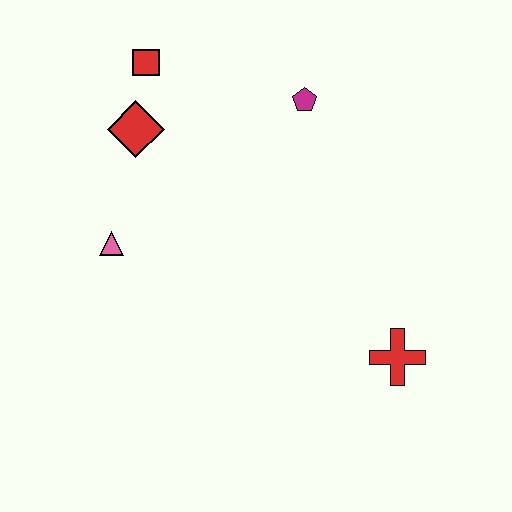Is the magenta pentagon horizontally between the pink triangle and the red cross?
Yes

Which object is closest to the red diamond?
The red square is closest to the red diamond.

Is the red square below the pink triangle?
No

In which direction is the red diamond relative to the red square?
The red diamond is below the red square.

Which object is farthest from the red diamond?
The red cross is farthest from the red diamond.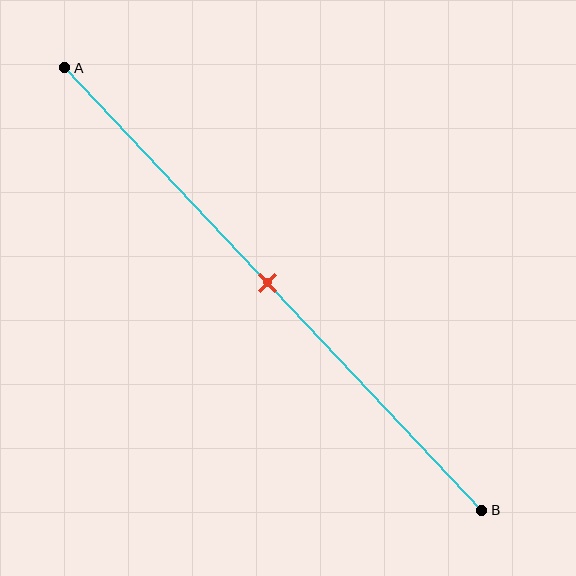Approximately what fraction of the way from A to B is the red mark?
The red mark is approximately 50% of the way from A to B.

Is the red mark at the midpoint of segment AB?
Yes, the mark is approximately at the midpoint.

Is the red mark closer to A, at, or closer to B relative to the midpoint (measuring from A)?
The red mark is approximately at the midpoint of segment AB.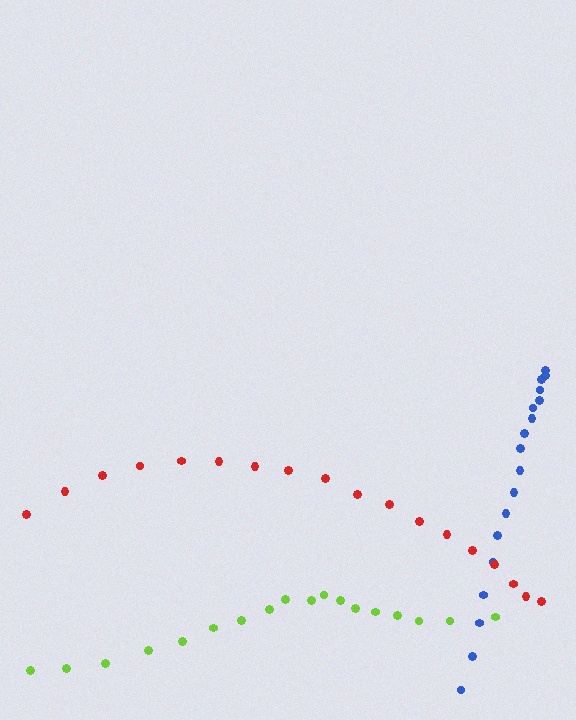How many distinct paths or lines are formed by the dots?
There are 3 distinct paths.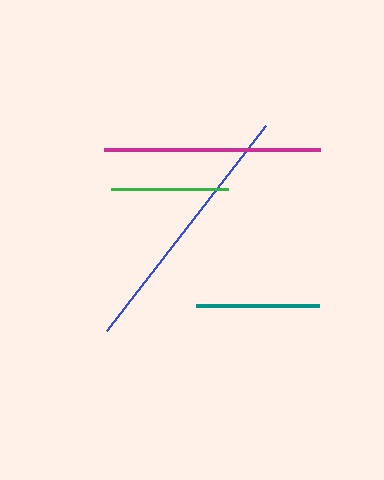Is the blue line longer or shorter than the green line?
The blue line is longer than the green line.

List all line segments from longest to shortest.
From longest to shortest: blue, magenta, teal, green.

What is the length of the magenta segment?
The magenta segment is approximately 216 pixels long.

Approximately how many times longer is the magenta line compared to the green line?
The magenta line is approximately 1.8 times the length of the green line.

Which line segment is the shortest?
The green line is the shortest at approximately 117 pixels.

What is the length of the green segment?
The green segment is approximately 117 pixels long.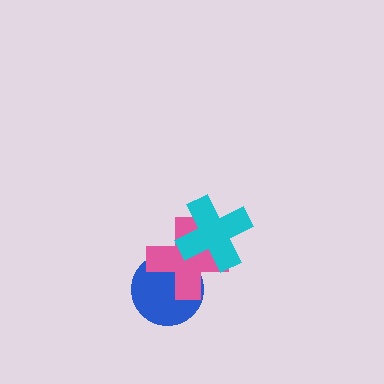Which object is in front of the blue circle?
The pink cross is in front of the blue circle.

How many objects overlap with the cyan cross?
1 object overlaps with the cyan cross.